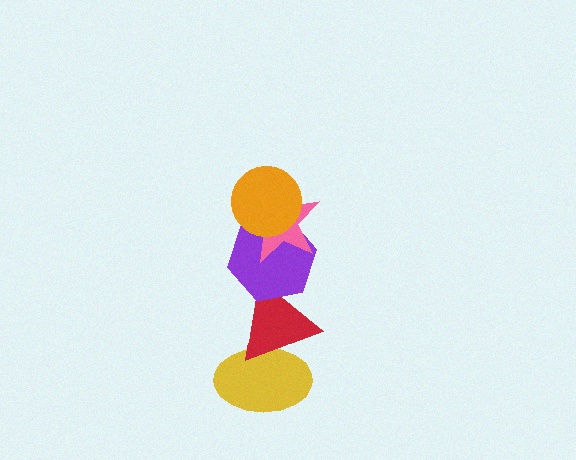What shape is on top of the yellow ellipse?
The red triangle is on top of the yellow ellipse.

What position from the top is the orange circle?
The orange circle is 1st from the top.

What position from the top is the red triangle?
The red triangle is 4th from the top.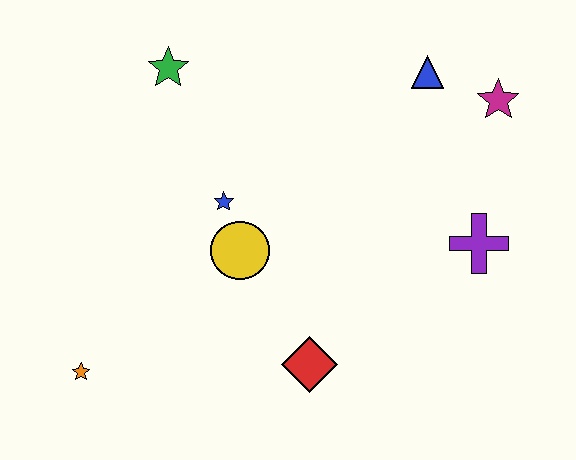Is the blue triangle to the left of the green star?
No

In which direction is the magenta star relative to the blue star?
The magenta star is to the right of the blue star.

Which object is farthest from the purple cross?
The orange star is farthest from the purple cross.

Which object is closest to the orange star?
The yellow circle is closest to the orange star.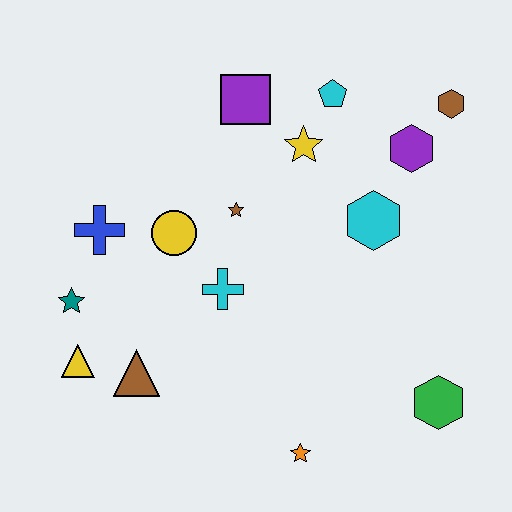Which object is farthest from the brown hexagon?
The yellow triangle is farthest from the brown hexagon.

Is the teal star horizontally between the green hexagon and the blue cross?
No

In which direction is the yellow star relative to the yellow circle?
The yellow star is to the right of the yellow circle.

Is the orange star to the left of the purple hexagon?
Yes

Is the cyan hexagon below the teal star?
No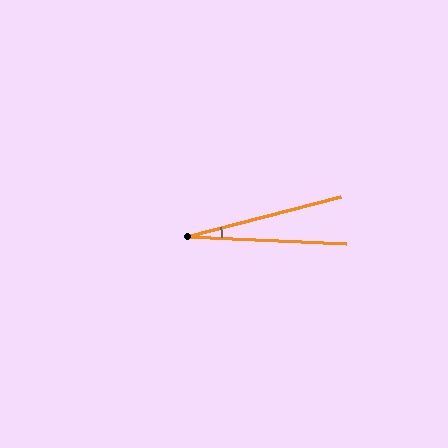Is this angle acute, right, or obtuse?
It is acute.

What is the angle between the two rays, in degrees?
Approximately 17 degrees.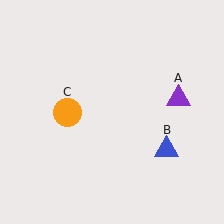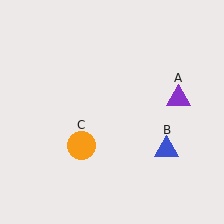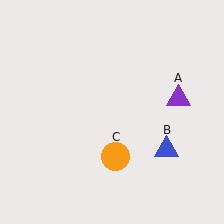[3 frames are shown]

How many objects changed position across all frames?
1 object changed position: orange circle (object C).